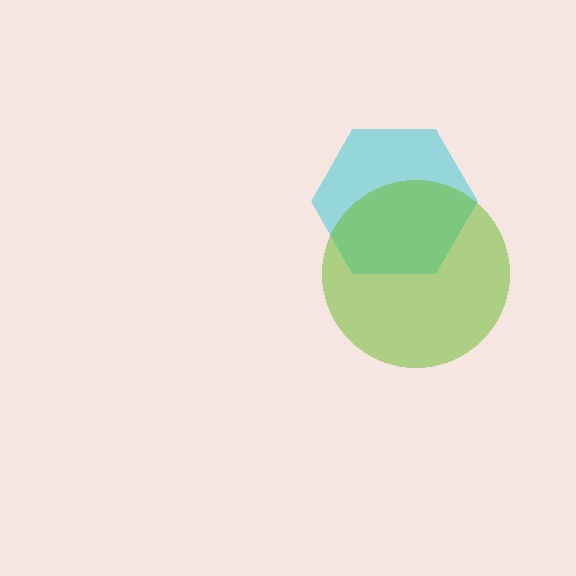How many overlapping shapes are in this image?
There are 2 overlapping shapes in the image.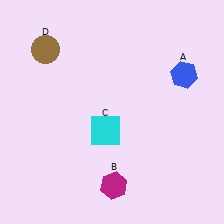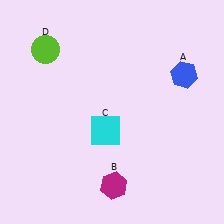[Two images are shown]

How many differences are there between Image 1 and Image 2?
There is 1 difference between the two images.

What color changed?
The circle (D) changed from brown in Image 1 to lime in Image 2.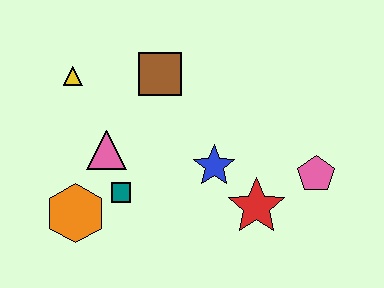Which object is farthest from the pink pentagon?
The yellow triangle is farthest from the pink pentagon.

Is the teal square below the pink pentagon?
Yes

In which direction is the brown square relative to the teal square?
The brown square is above the teal square.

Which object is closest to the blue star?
The red star is closest to the blue star.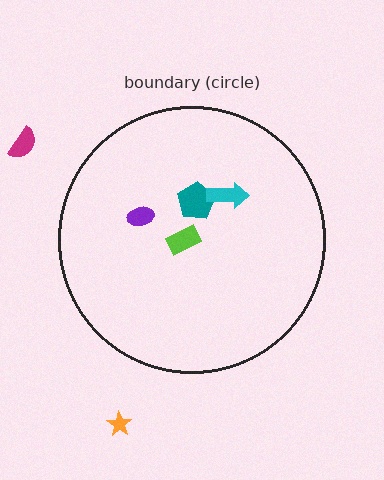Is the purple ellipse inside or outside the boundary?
Inside.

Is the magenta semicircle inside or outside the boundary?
Outside.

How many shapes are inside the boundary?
4 inside, 2 outside.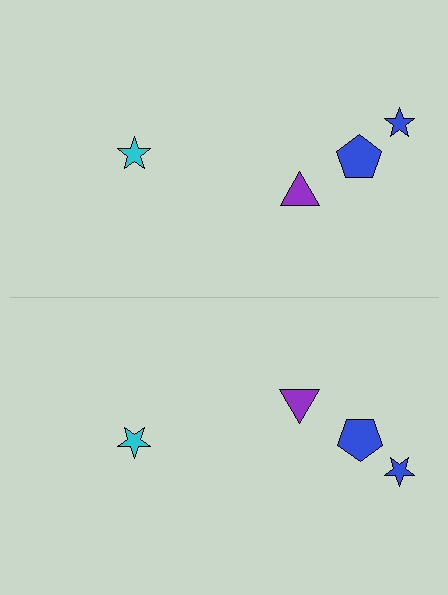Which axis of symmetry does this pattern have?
The pattern has a horizontal axis of symmetry running through the center of the image.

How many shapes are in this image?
There are 8 shapes in this image.